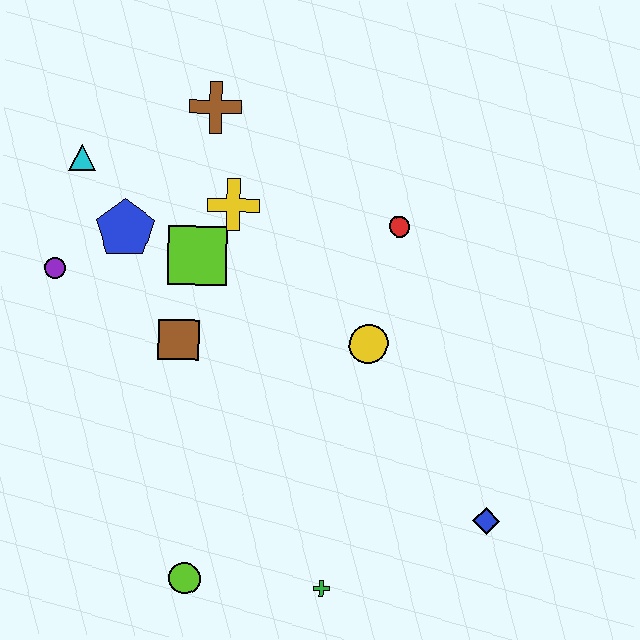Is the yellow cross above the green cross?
Yes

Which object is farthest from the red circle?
The lime circle is farthest from the red circle.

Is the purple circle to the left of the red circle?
Yes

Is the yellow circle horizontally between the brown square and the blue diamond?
Yes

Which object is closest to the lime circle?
The green cross is closest to the lime circle.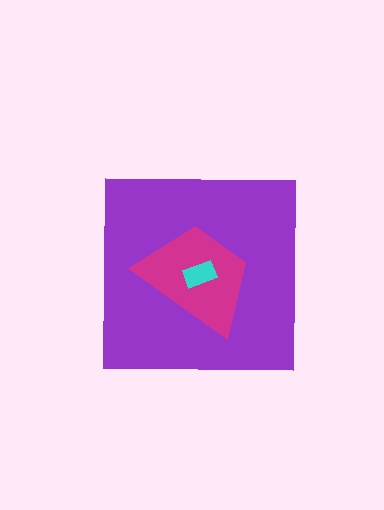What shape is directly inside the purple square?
The magenta trapezoid.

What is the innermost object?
The cyan rectangle.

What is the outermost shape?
The purple square.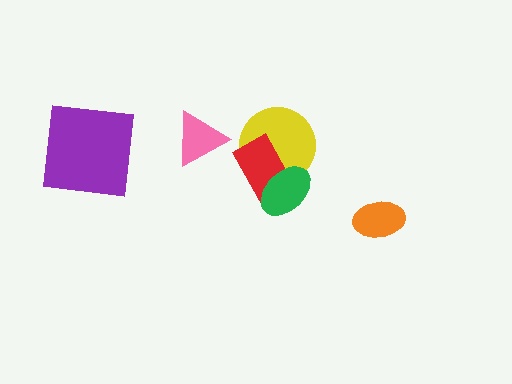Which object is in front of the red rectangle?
The green ellipse is in front of the red rectangle.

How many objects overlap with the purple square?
0 objects overlap with the purple square.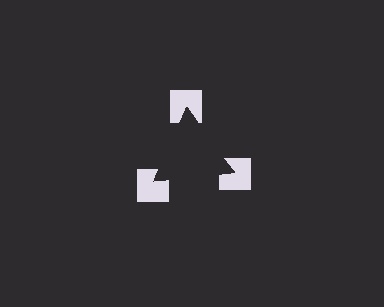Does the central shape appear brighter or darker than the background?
It typically appears slightly darker than the background, even though no actual brightness change is drawn.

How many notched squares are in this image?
There are 3 — one at each vertex of the illusory triangle.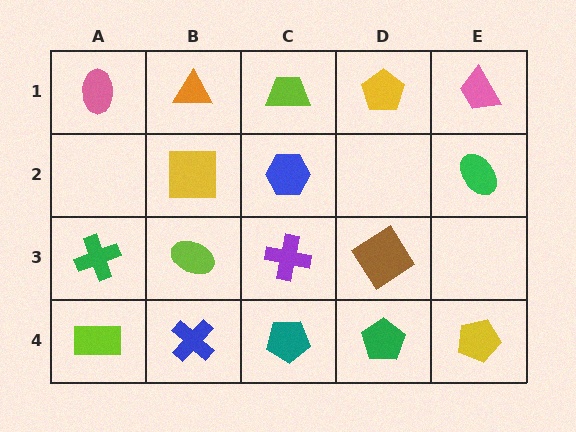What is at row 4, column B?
A blue cross.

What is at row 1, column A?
A pink ellipse.